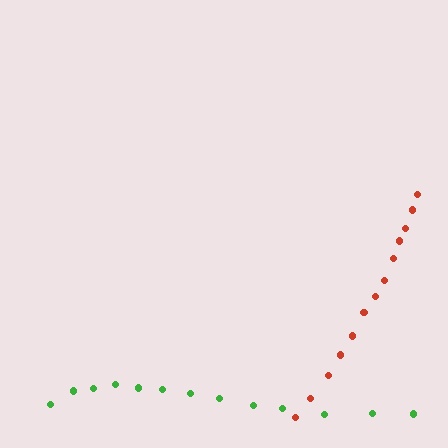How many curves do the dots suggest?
There are 2 distinct paths.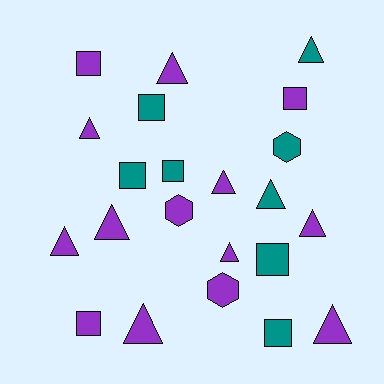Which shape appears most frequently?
Triangle, with 11 objects.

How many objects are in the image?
There are 22 objects.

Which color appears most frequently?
Purple, with 14 objects.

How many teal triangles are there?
There are 2 teal triangles.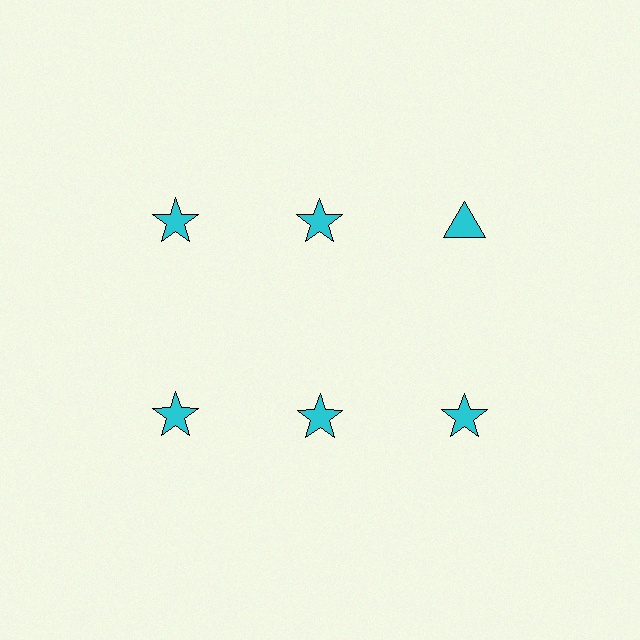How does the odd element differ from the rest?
It has a different shape: triangle instead of star.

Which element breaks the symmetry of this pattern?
The cyan triangle in the top row, center column breaks the symmetry. All other shapes are cyan stars.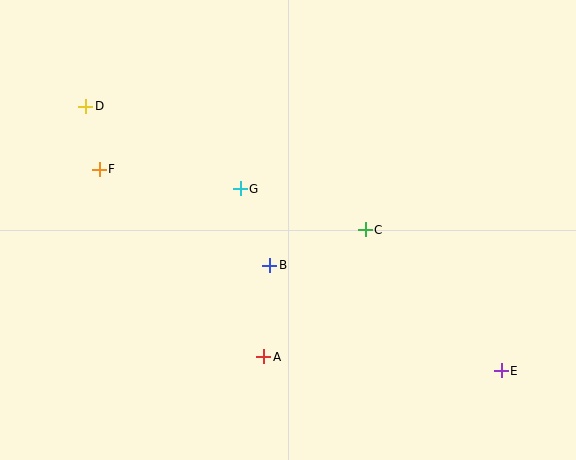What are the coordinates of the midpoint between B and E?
The midpoint between B and E is at (386, 318).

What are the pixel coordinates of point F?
Point F is at (99, 169).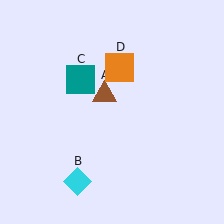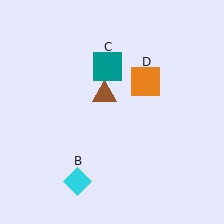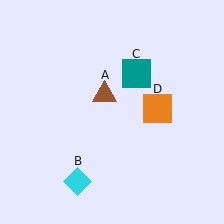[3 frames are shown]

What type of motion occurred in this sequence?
The teal square (object C), orange square (object D) rotated clockwise around the center of the scene.